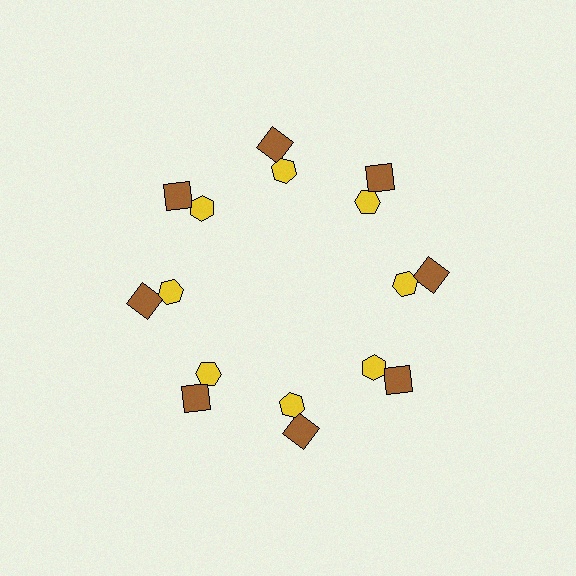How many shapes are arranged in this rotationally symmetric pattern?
There are 16 shapes, arranged in 8 groups of 2.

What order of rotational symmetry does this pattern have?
This pattern has 8-fold rotational symmetry.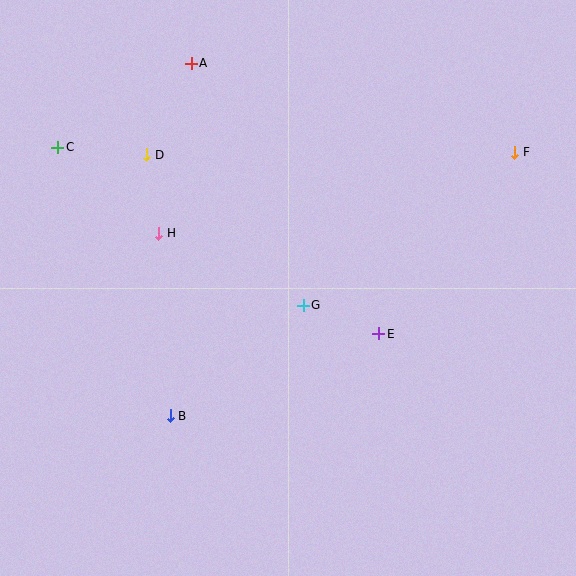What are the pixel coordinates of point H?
Point H is at (159, 233).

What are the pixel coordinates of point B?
Point B is at (170, 416).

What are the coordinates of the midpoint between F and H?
The midpoint between F and H is at (337, 193).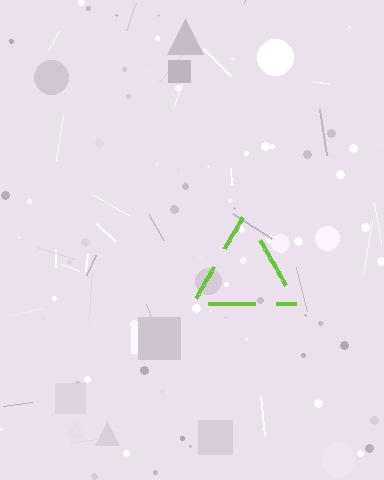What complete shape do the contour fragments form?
The contour fragments form a triangle.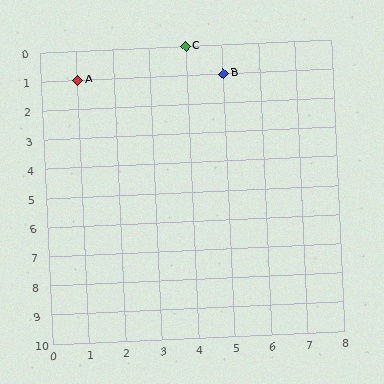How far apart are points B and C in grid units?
Points B and C are 1 column and 1 row apart (about 1.4 grid units diagonally).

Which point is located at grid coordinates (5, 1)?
Point B is at (5, 1).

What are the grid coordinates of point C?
Point C is at grid coordinates (4, 0).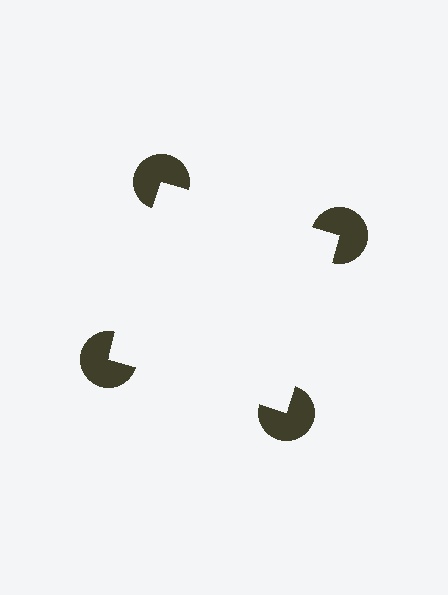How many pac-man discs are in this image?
There are 4 — one at each vertex of the illusory square.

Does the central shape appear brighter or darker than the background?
It typically appears slightly brighter than the background, even though no actual brightness change is drawn.